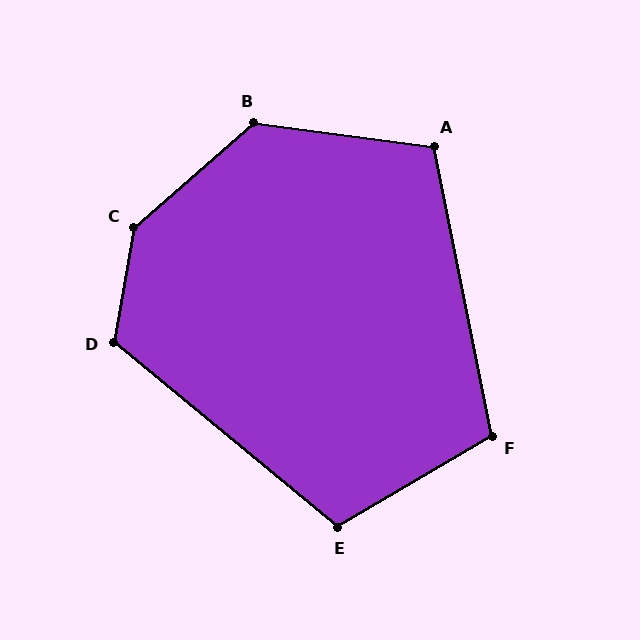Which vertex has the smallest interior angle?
A, at approximately 109 degrees.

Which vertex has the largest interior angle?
C, at approximately 141 degrees.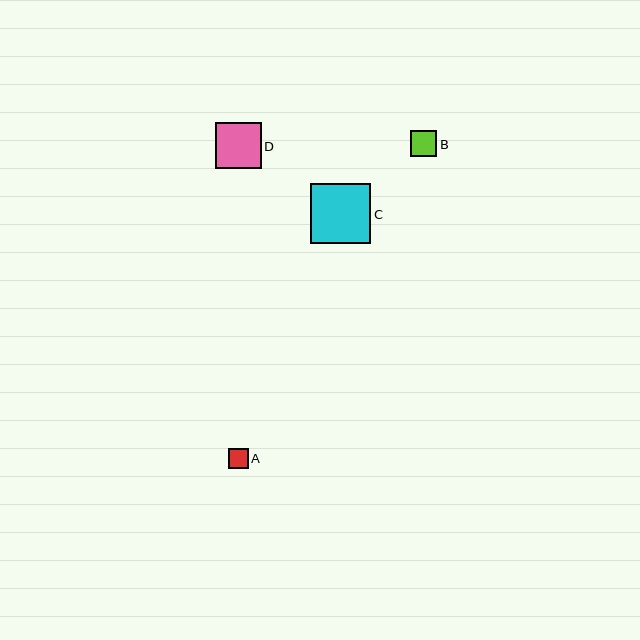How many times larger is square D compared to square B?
Square D is approximately 1.7 times the size of square B.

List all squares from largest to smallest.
From largest to smallest: C, D, B, A.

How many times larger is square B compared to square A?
Square B is approximately 1.3 times the size of square A.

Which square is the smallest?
Square A is the smallest with a size of approximately 20 pixels.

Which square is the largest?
Square C is the largest with a size of approximately 60 pixels.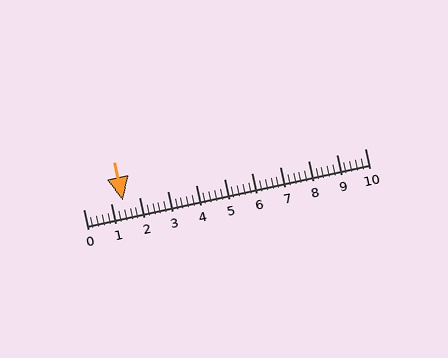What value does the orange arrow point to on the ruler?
The orange arrow points to approximately 1.4.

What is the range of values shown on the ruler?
The ruler shows values from 0 to 10.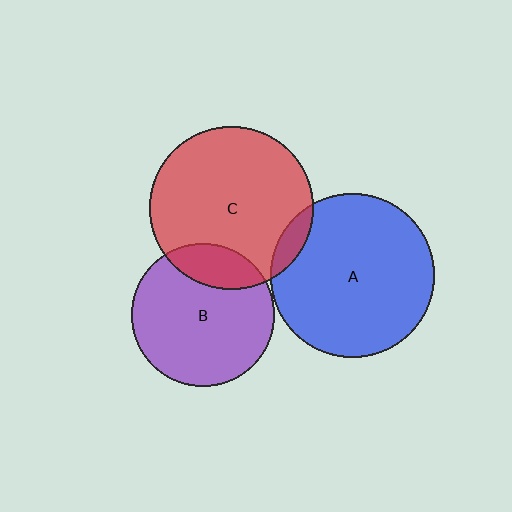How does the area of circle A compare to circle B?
Approximately 1.3 times.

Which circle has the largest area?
Circle A (blue).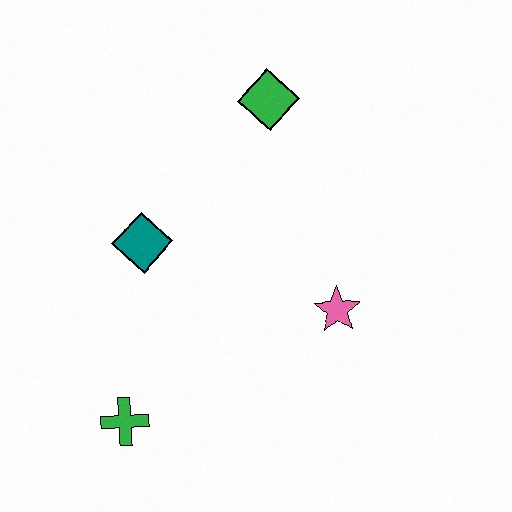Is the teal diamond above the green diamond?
No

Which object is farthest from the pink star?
The green cross is farthest from the pink star.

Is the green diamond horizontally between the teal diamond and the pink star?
Yes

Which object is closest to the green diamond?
The teal diamond is closest to the green diamond.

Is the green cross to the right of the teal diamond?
No